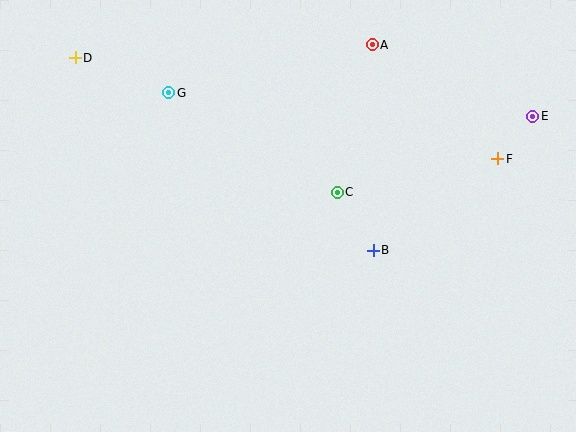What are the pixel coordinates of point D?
Point D is at (75, 58).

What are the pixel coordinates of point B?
Point B is at (373, 250).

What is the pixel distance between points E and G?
The distance between E and G is 365 pixels.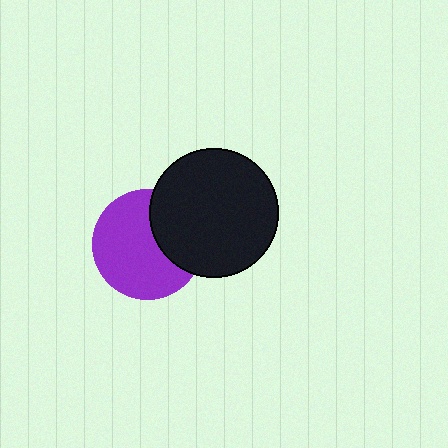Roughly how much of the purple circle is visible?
Most of it is visible (roughly 68%).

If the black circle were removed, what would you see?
You would see the complete purple circle.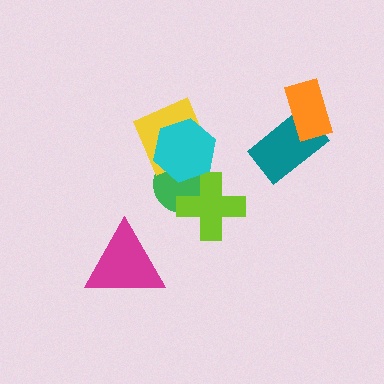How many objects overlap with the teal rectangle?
1 object overlaps with the teal rectangle.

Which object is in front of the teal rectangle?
The orange rectangle is in front of the teal rectangle.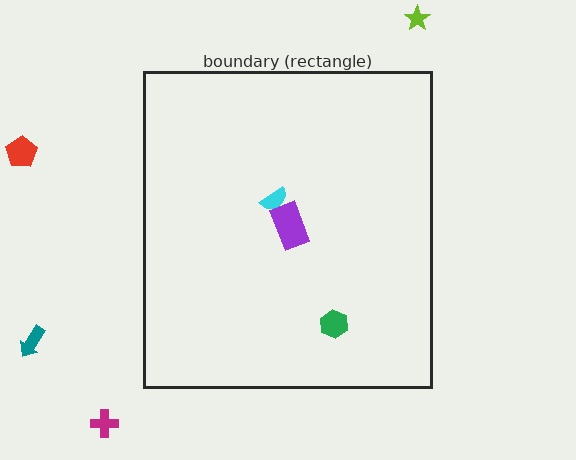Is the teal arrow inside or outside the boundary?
Outside.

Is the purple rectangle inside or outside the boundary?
Inside.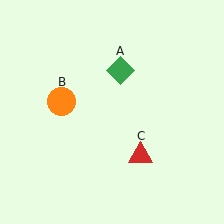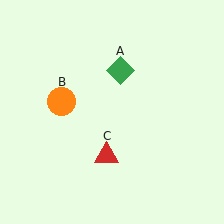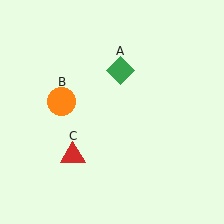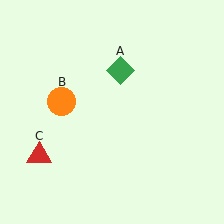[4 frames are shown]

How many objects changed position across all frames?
1 object changed position: red triangle (object C).